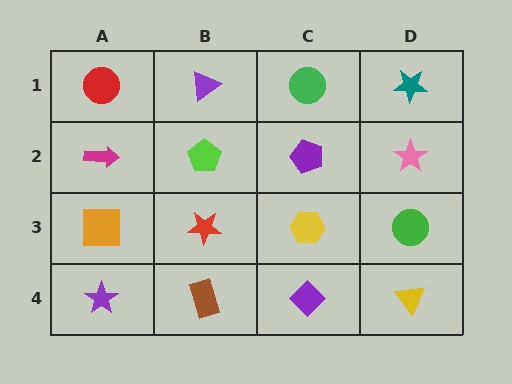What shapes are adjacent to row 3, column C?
A purple pentagon (row 2, column C), a purple diamond (row 4, column C), a red star (row 3, column B), a green circle (row 3, column D).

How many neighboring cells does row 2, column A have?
3.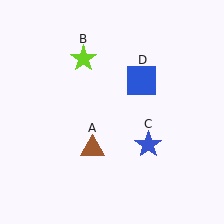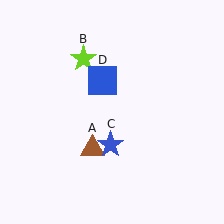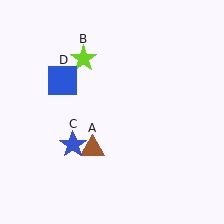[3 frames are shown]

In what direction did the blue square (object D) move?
The blue square (object D) moved left.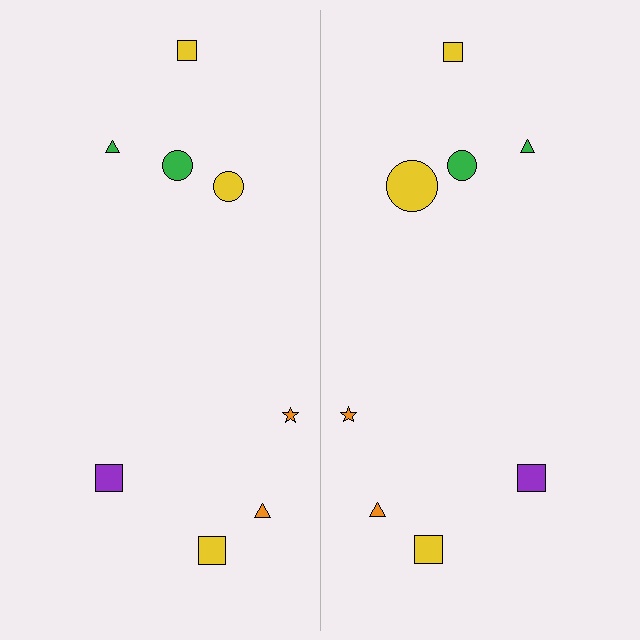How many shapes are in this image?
There are 16 shapes in this image.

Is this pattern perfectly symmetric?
No, the pattern is not perfectly symmetric. The yellow circle on the right side has a different size than its mirror counterpart.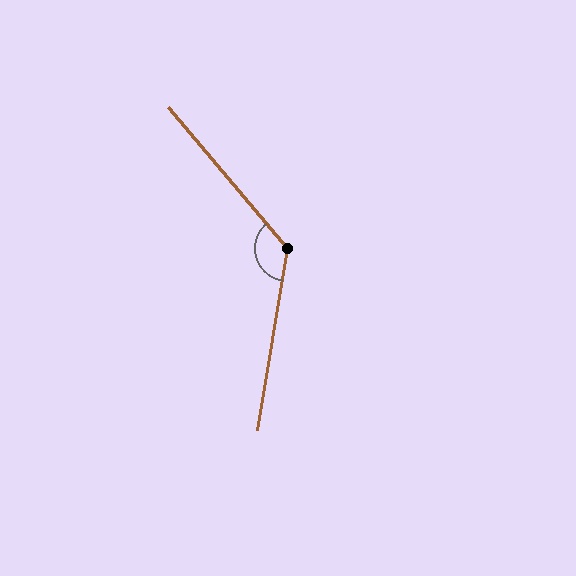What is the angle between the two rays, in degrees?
Approximately 130 degrees.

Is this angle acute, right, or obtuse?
It is obtuse.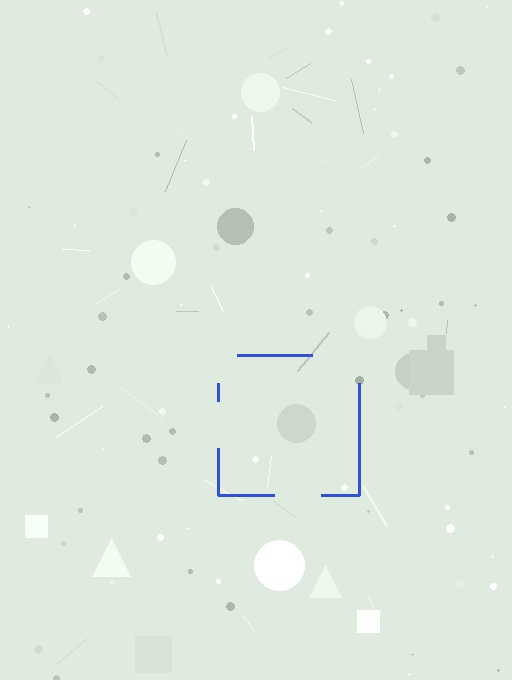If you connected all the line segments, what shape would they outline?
They would outline a square.